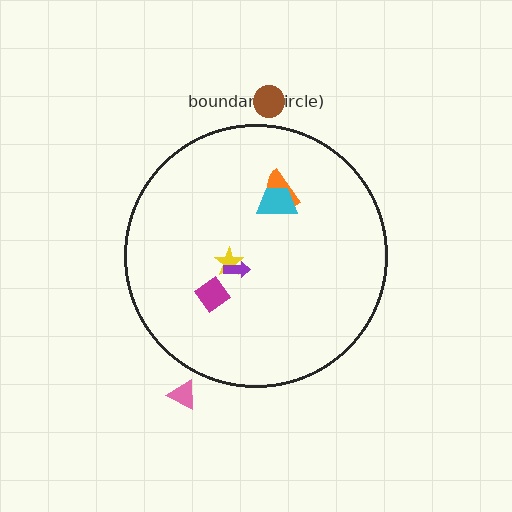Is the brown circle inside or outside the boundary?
Outside.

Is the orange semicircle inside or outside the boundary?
Inside.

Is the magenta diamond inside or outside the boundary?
Inside.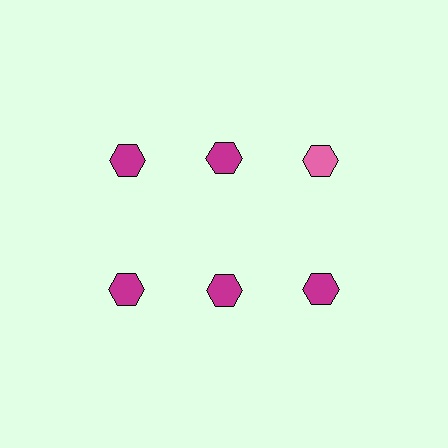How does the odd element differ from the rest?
It has a different color: pink instead of magenta.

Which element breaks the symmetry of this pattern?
The pink hexagon in the top row, center column breaks the symmetry. All other shapes are magenta hexagons.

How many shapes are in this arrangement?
There are 6 shapes arranged in a grid pattern.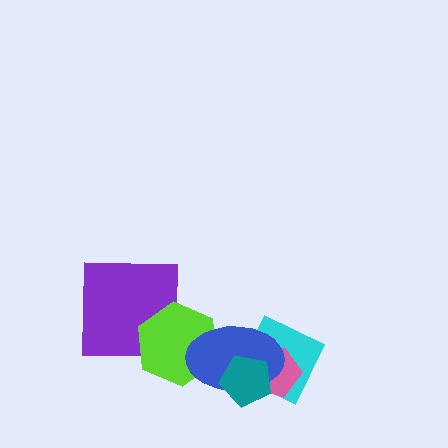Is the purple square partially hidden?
Yes, it is partially covered by another shape.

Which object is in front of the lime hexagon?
The blue ellipse is in front of the lime hexagon.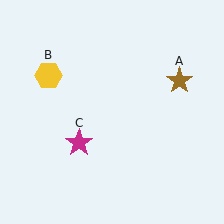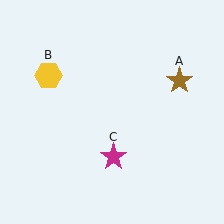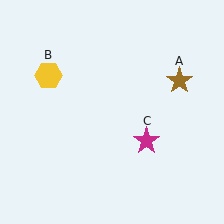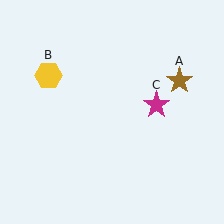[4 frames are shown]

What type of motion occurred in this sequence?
The magenta star (object C) rotated counterclockwise around the center of the scene.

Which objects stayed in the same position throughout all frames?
Brown star (object A) and yellow hexagon (object B) remained stationary.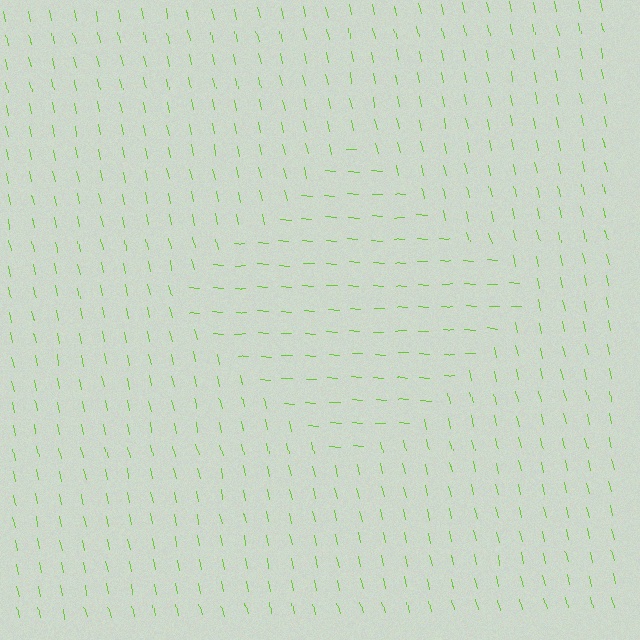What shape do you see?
I see a diamond.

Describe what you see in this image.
The image is filled with small lime line segments. A diamond region in the image has lines oriented differently from the surrounding lines, creating a visible texture boundary.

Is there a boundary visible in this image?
Yes, there is a texture boundary formed by a change in line orientation.